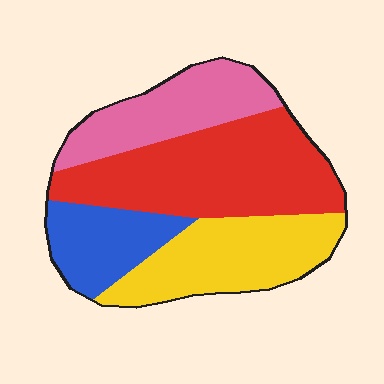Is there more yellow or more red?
Red.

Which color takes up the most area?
Red, at roughly 40%.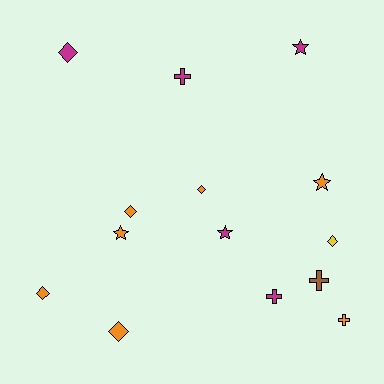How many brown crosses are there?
There is 1 brown cross.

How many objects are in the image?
There are 14 objects.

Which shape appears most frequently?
Diamond, with 6 objects.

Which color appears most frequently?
Orange, with 7 objects.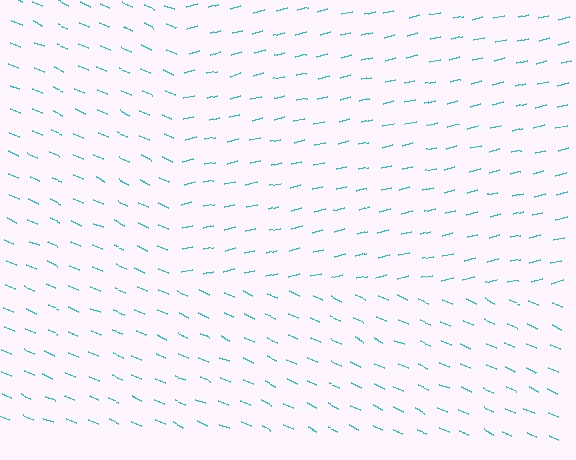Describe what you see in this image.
The image is filled with small cyan line segments. A rectangle region in the image has lines oriented differently from the surrounding lines, creating a visible texture boundary.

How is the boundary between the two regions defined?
The boundary is defined purely by a change in line orientation (approximately 38 degrees difference). All lines are the same color and thickness.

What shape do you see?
I see a rectangle.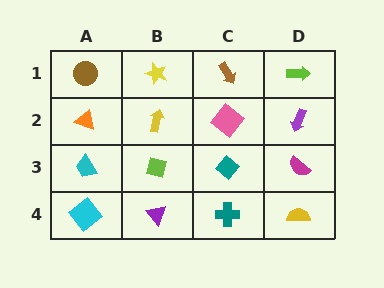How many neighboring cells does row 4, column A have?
2.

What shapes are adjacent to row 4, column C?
A teal diamond (row 3, column C), a purple triangle (row 4, column B), a yellow semicircle (row 4, column D).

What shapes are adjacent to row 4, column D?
A magenta semicircle (row 3, column D), a teal cross (row 4, column C).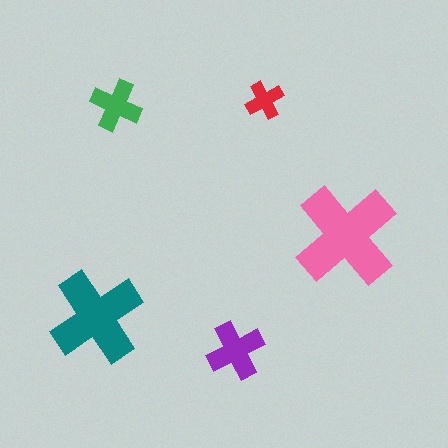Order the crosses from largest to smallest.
the pink one, the teal one, the purple one, the green one, the red one.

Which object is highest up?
The red cross is topmost.